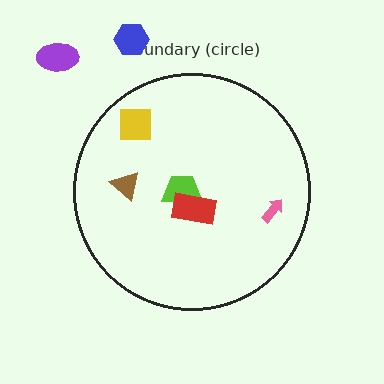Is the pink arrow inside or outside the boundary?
Inside.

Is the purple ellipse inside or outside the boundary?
Outside.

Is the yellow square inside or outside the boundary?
Inside.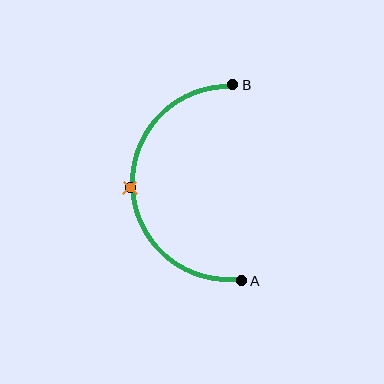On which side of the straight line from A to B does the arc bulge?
The arc bulges to the left of the straight line connecting A and B.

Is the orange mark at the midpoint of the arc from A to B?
Yes. The orange mark lies on the arc at equal arc-length from both A and B — it is the arc midpoint.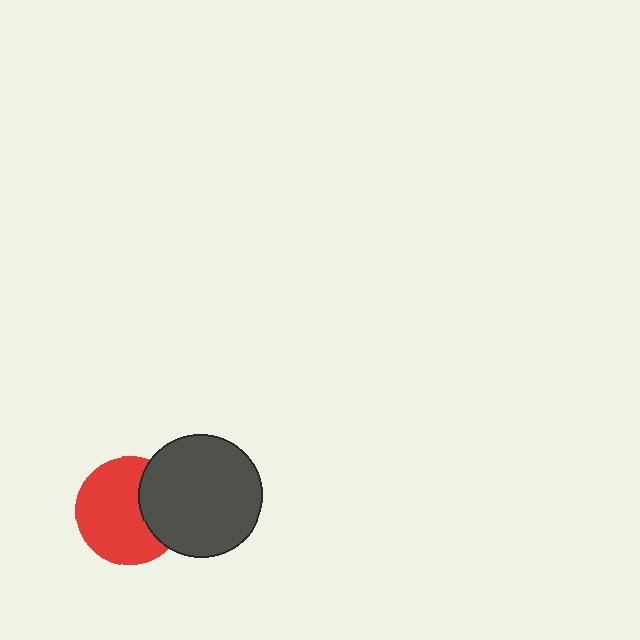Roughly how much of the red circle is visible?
Most of it is visible (roughly 70%).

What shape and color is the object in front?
The object in front is a dark gray circle.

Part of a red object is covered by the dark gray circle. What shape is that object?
It is a circle.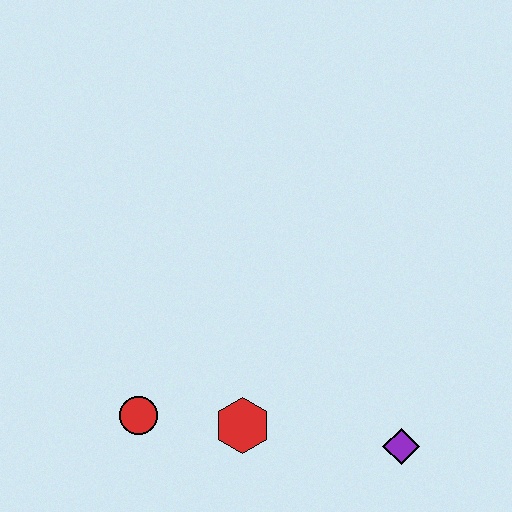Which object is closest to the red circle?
The red hexagon is closest to the red circle.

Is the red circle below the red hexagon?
No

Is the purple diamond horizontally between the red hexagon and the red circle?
No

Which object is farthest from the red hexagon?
The purple diamond is farthest from the red hexagon.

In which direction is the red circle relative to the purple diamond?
The red circle is to the left of the purple diamond.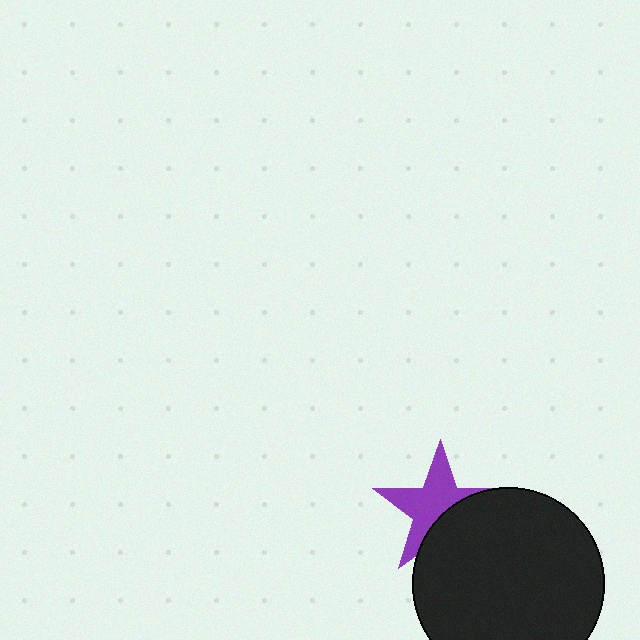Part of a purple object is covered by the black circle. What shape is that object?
It is a star.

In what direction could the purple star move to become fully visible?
The purple star could move toward the upper-left. That would shift it out from behind the black circle entirely.